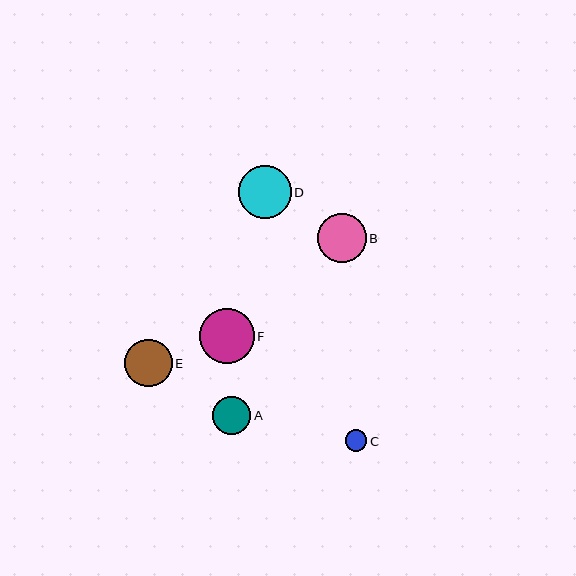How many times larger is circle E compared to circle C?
Circle E is approximately 2.2 times the size of circle C.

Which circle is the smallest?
Circle C is the smallest with a size of approximately 22 pixels.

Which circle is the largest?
Circle F is the largest with a size of approximately 55 pixels.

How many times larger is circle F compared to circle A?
Circle F is approximately 1.4 times the size of circle A.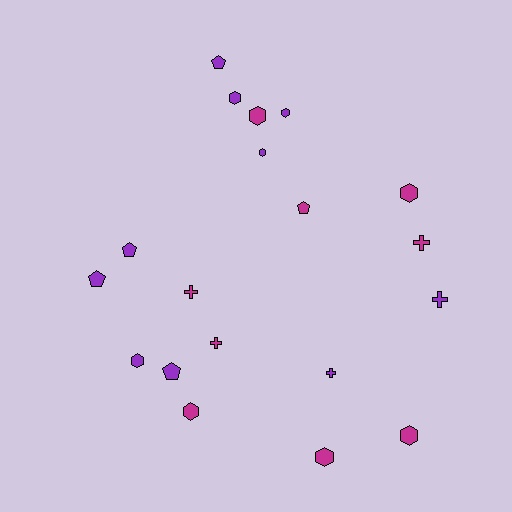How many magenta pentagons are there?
There is 1 magenta pentagon.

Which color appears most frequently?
Purple, with 10 objects.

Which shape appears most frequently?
Hexagon, with 9 objects.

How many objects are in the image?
There are 19 objects.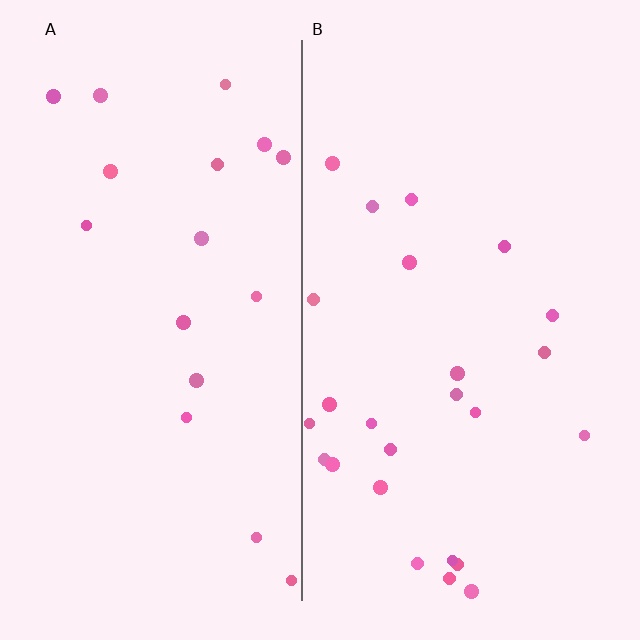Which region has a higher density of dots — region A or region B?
B (the right).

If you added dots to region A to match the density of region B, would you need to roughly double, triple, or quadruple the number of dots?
Approximately double.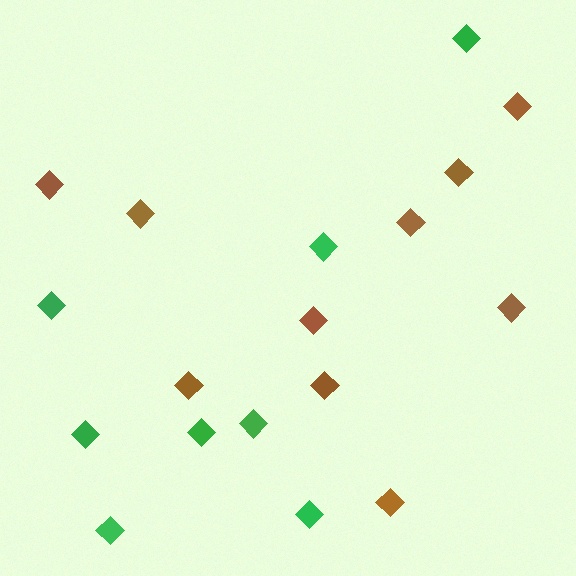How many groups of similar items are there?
There are 2 groups: one group of brown diamonds (10) and one group of green diamonds (8).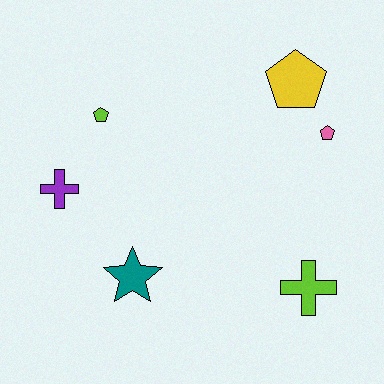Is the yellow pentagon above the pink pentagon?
Yes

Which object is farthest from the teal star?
The yellow pentagon is farthest from the teal star.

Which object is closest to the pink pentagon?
The yellow pentagon is closest to the pink pentagon.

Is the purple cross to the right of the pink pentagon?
No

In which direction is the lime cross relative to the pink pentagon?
The lime cross is below the pink pentagon.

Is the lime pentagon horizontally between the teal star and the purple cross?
Yes